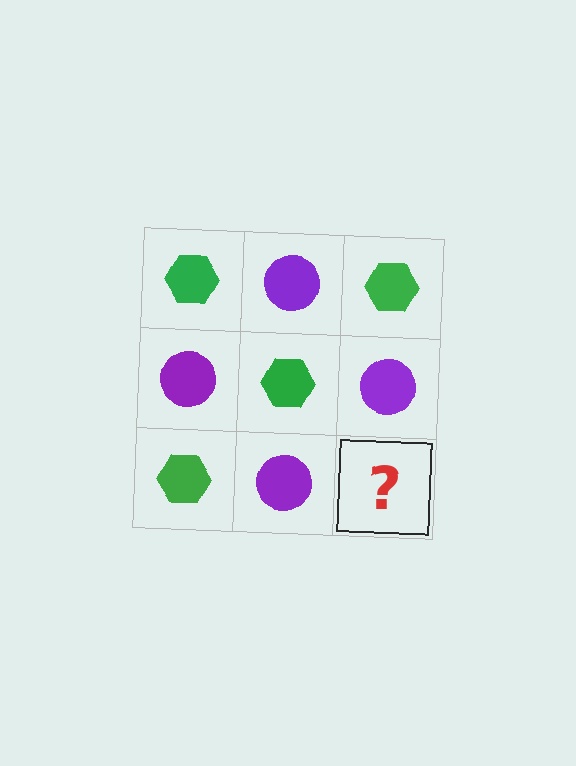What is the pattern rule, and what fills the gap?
The rule is that it alternates green hexagon and purple circle in a checkerboard pattern. The gap should be filled with a green hexagon.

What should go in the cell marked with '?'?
The missing cell should contain a green hexagon.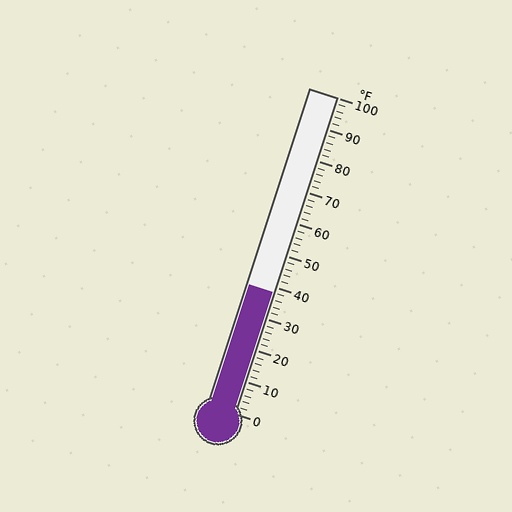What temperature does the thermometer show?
The thermometer shows approximately 38°F.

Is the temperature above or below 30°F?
The temperature is above 30°F.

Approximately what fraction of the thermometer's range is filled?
The thermometer is filled to approximately 40% of its range.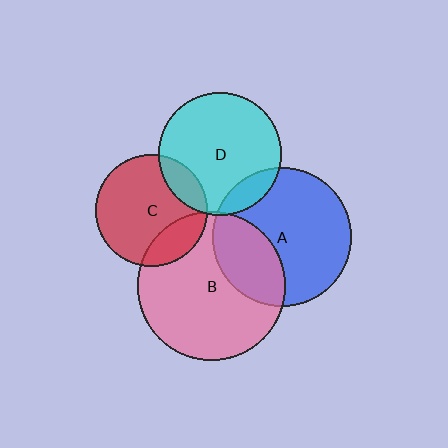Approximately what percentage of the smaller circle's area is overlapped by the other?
Approximately 10%.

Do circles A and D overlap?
Yes.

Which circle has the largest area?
Circle B (pink).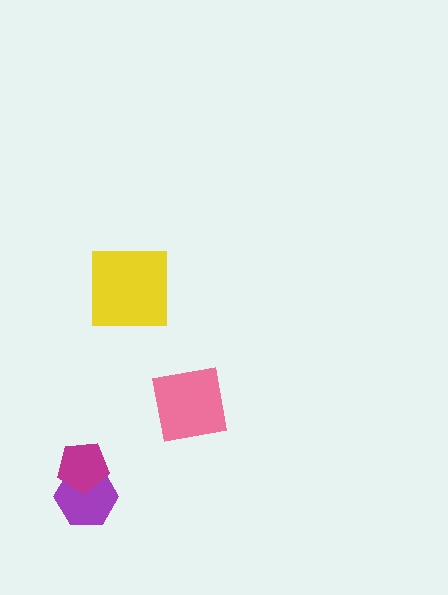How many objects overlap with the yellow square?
0 objects overlap with the yellow square.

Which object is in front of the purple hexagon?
The magenta pentagon is in front of the purple hexagon.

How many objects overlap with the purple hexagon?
1 object overlaps with the purple hexagon.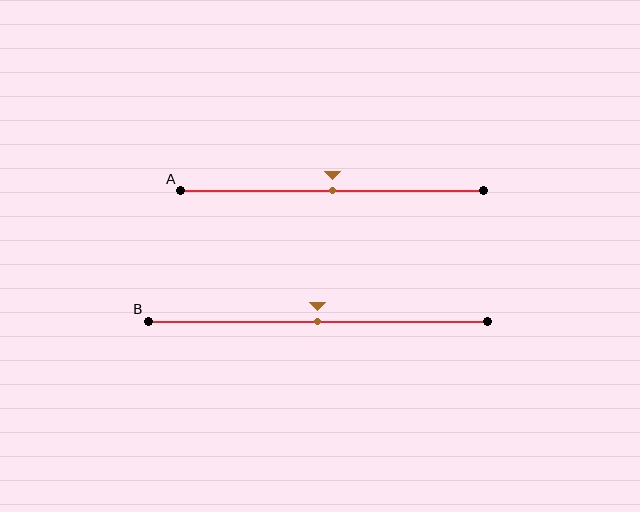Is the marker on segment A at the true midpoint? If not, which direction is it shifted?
Yes, the marker on segment A is at the true midpoint.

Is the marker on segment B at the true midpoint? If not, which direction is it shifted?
Yes, the marker on segment B is at the true midpoint.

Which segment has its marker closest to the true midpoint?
Segment A has its marker closest to the true midpoint.